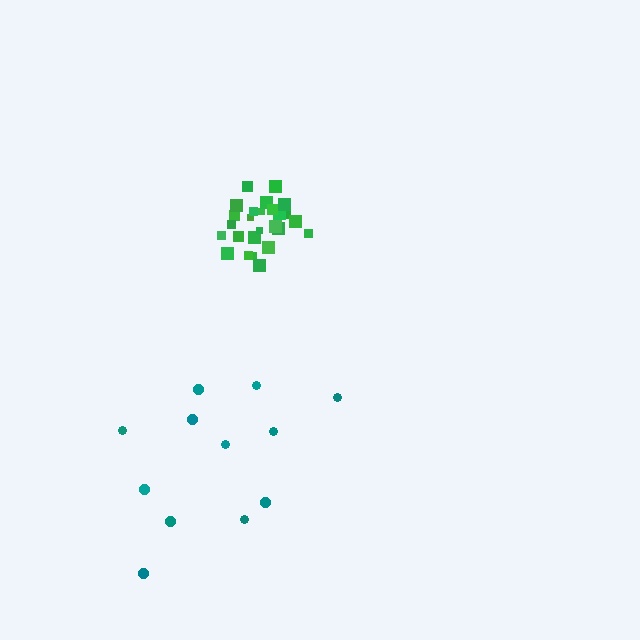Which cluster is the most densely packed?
Green.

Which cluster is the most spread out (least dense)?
Teal.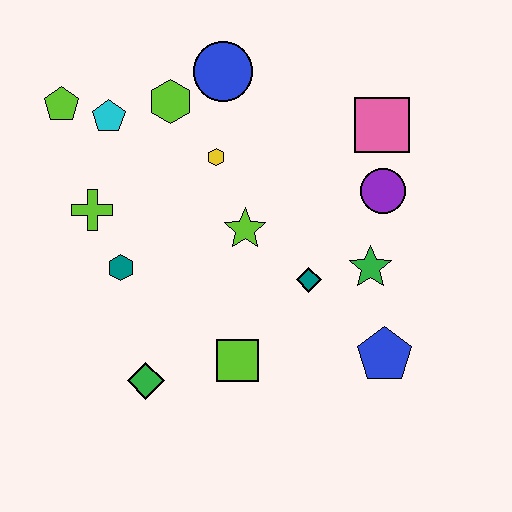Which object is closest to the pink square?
The purple circle is closest to the pink square.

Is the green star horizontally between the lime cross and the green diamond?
No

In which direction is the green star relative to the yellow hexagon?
The green star is to the right of the yellow hexagon.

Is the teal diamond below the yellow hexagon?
Yes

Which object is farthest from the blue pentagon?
The lime pentagon is farthest from the blue pentagon.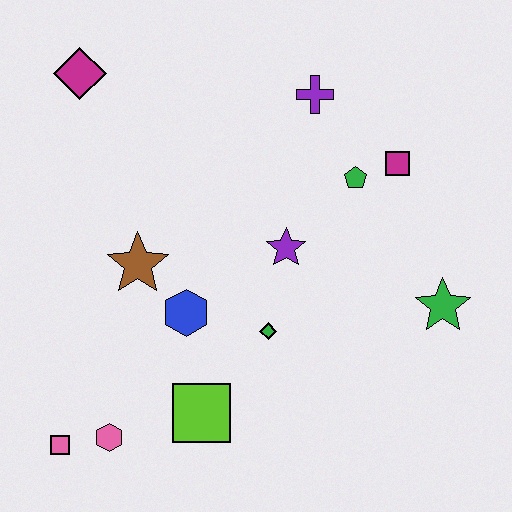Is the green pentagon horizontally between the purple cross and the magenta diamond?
No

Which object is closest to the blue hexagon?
The brown star is closest to the blue hexagon.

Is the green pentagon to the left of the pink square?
No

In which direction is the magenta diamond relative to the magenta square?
The magenta diamond is to the left of the magenta square.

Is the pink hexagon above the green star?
No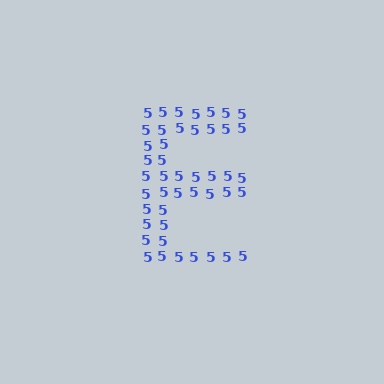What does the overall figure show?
The overall figure shows the letter E.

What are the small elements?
The small elements are digit 5's.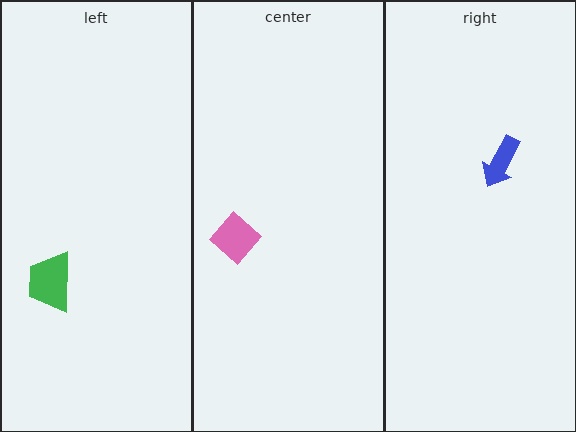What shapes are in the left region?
The green trapezoid.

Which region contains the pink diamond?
The center region.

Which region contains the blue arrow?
The right region.